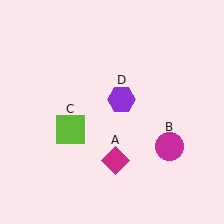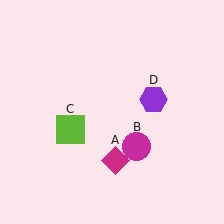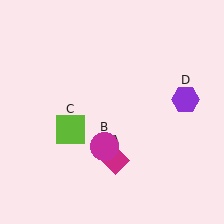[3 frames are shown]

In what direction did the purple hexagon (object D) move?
The purple hexagon (object D) moved right.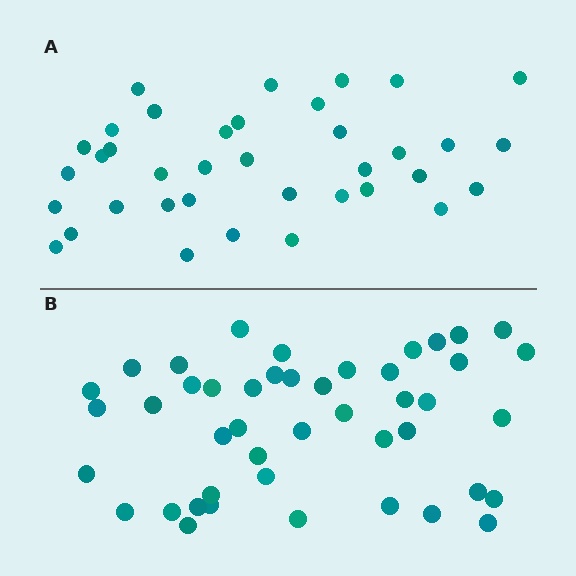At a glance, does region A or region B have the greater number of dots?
Region B (the bottom region) has more dots.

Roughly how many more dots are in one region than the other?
Region B has roughly 8 or so more dots than region A.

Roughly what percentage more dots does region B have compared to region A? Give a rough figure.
About 20% more.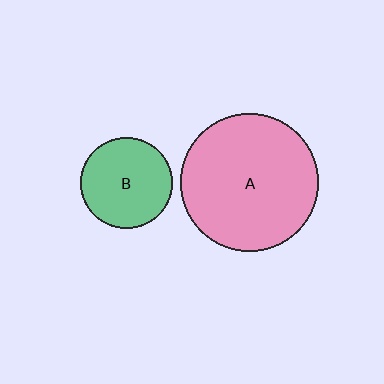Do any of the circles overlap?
No, none of the circles overlap.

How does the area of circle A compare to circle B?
Approximately 2.3 times.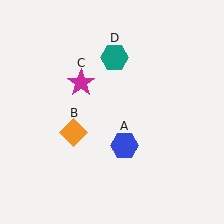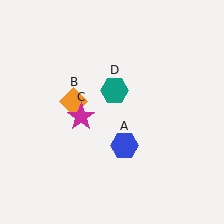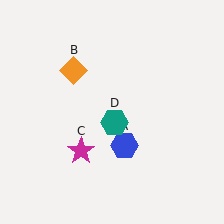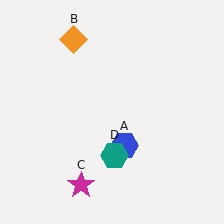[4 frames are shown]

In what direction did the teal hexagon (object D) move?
The teal hexagon (object D) moved down.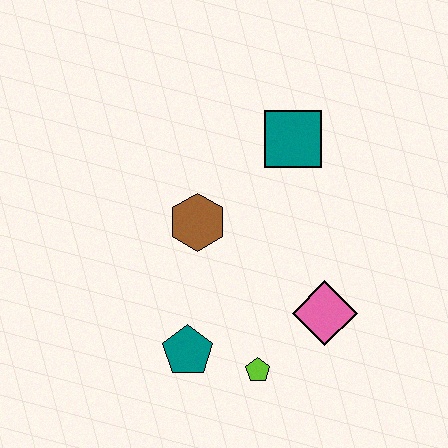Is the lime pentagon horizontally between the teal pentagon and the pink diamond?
Yes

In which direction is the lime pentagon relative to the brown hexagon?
The lime pentagon is below the brown hexagon.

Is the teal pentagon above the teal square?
No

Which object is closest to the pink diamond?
The lime pentagon is closest to the pink diamond.